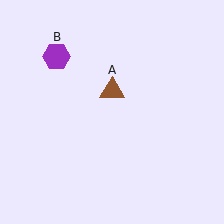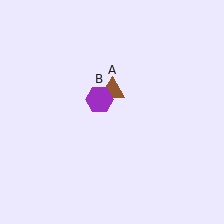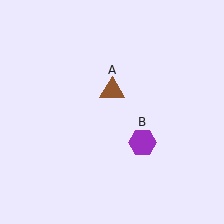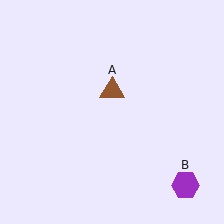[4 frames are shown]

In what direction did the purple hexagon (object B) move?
The purple hexagon (object B) moved down and to the right.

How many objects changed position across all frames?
1 object changed position: purple hexagon (object B).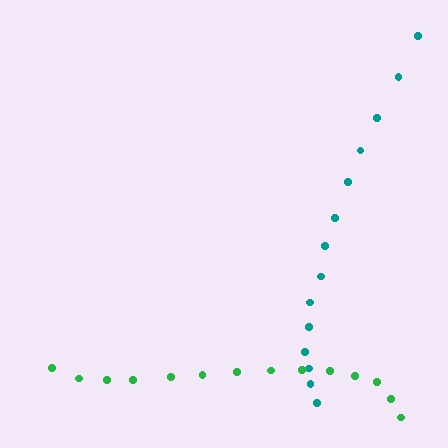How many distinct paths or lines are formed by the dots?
There are 2 distinct paths.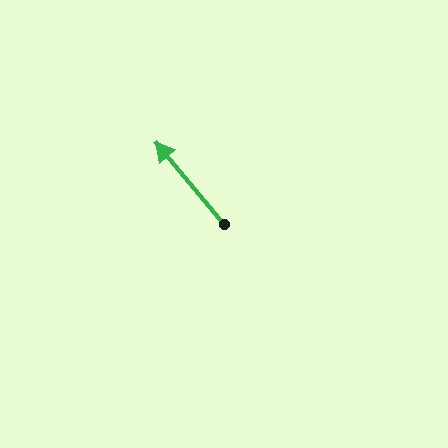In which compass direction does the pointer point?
Northwest.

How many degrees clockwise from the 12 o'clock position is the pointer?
Approximately 320 degrees.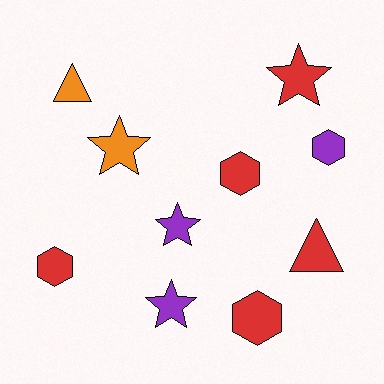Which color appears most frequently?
Red, with 5 objects.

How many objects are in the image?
There are 10 objects.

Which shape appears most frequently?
Hexagon, with 4 objects.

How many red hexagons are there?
There are 3 red hexagons.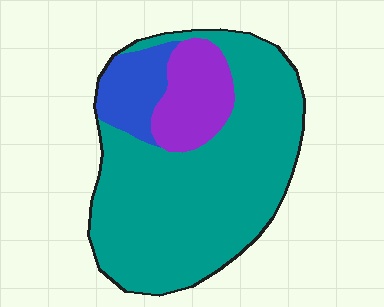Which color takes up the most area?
Teal, at roughly 75%.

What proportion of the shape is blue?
Blue covers 11% of the shape.